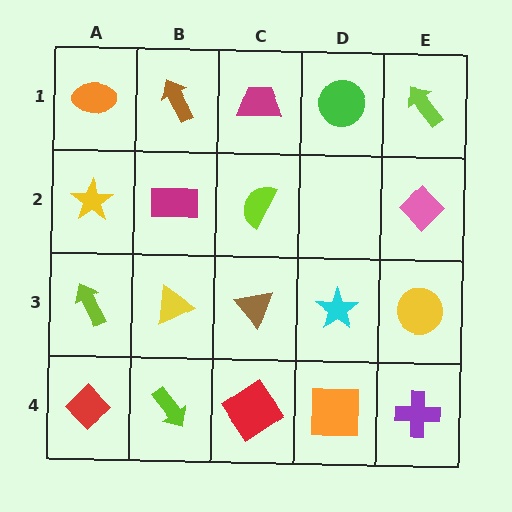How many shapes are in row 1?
5 shapes.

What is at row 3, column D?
A cyan star.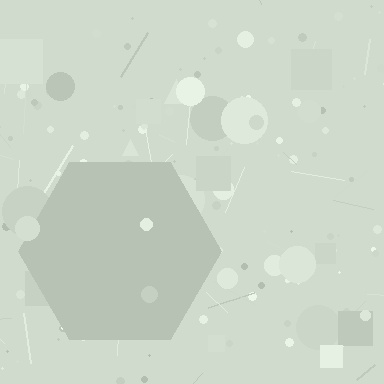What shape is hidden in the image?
A hexagon is hidden in the image.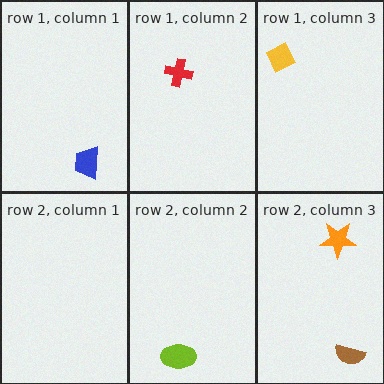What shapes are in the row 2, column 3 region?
The orange star, the brown semicircle.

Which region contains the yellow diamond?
The row 1, column 3 region.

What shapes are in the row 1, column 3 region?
The yellow diamond.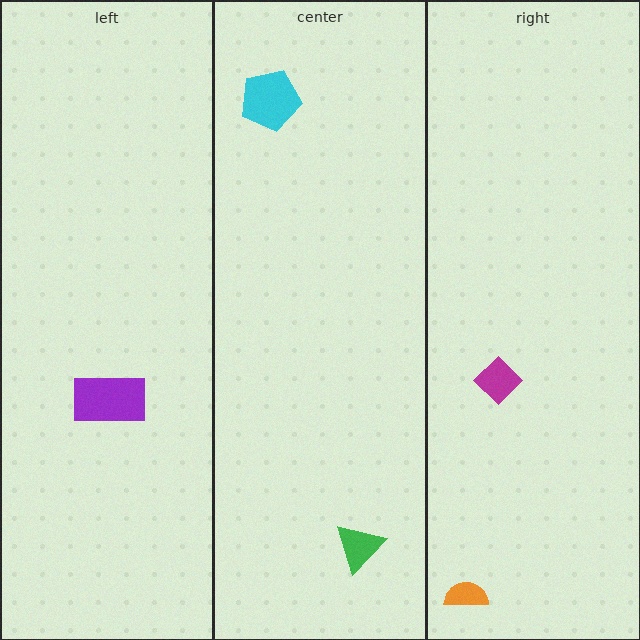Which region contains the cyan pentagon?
The center region.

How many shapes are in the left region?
1.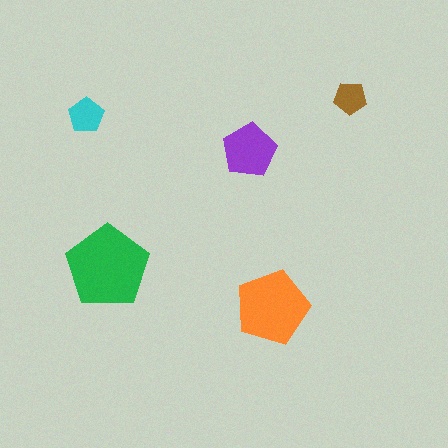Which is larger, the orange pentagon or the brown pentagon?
The orange one.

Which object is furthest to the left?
The cyan pentagon is leftmost.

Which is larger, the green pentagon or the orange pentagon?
The green one.